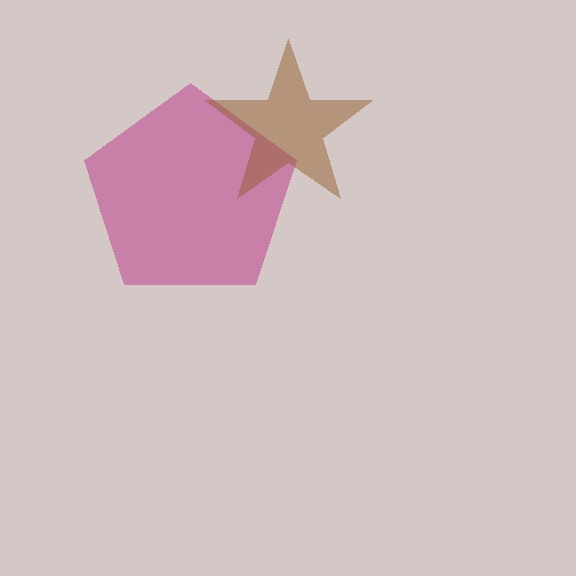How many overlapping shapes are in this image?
There are 2 overlapping shapes in the image.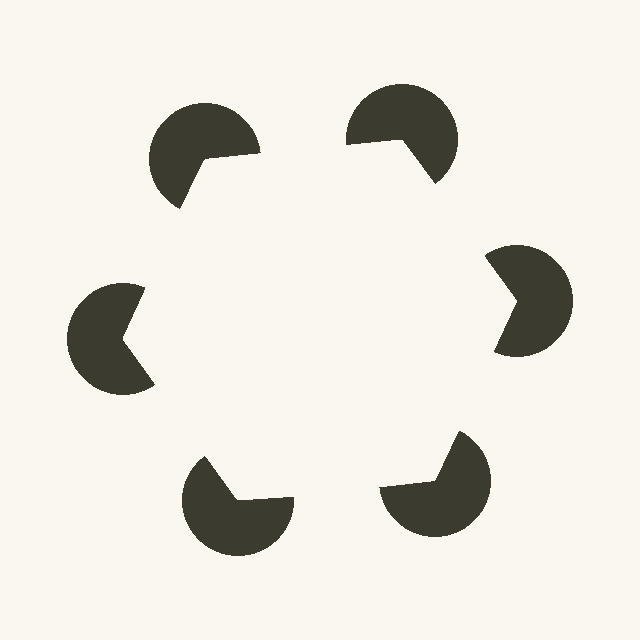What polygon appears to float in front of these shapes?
An illusory hexagon — its edges are inferred from the aligned wedge cuts in the pac-man discs, not physically drawn.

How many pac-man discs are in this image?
There are 6 — one at each vertex of the illusory hexagon.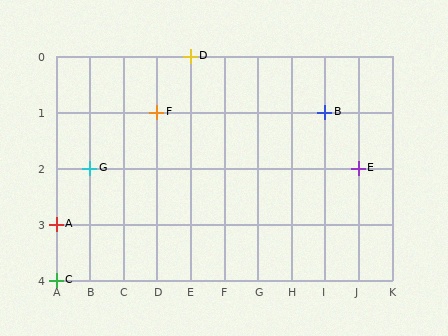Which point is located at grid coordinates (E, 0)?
Point D is at (E, 0).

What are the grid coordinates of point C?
Point C is at grid coordinates (A, 4).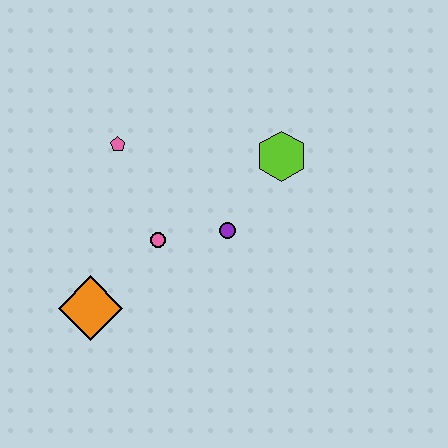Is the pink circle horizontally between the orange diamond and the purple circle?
Yes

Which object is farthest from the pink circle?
The lime hexagon is farthest from the pink circle.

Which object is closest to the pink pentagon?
The pink circle is closest to the pink pentagon.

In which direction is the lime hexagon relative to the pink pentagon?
The lime hexagon is to the right of the pink pentagon.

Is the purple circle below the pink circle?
No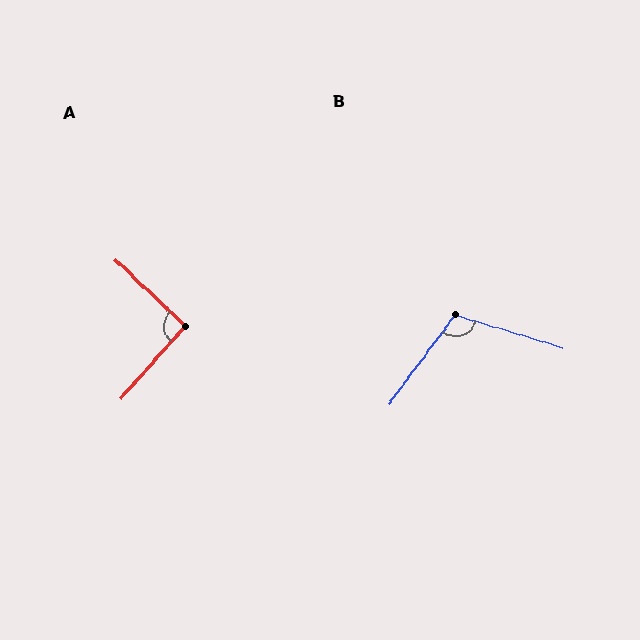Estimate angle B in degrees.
Approximately 110 degrees.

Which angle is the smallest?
A, at approximately 92 degrees.